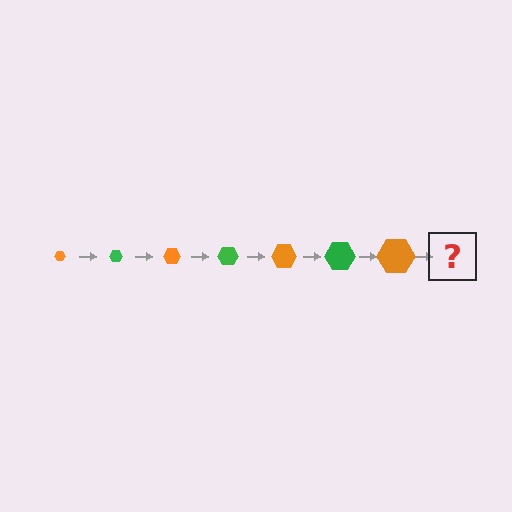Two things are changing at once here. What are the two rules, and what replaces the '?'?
The two rules are that the hexagon grows larger each step and the color cycles through orange and green. The '?' should be a green hexagon, larger than the previous one.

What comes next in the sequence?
The next element should be a green hexagon, larger than the previous one.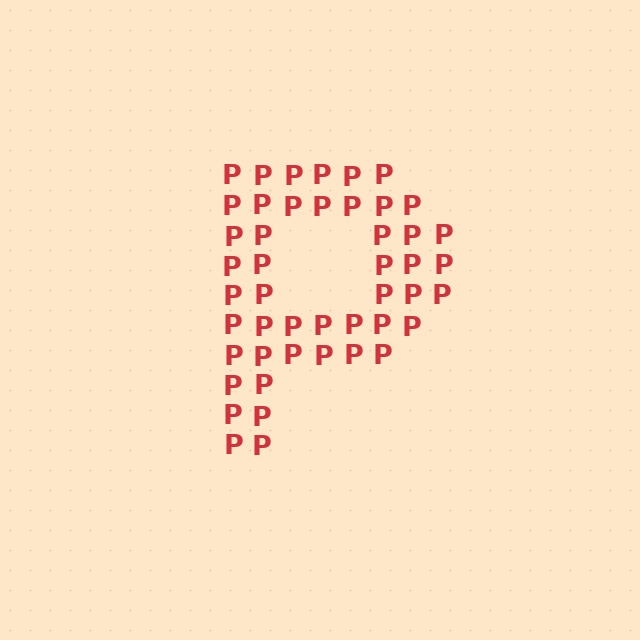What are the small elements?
The small elements are letter P's.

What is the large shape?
The large shape is the letter P.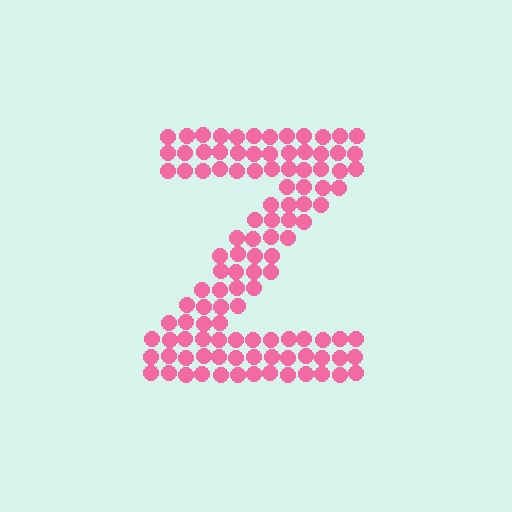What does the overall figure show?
The overall figure shows the letter Z.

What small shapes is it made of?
It is made of small circles.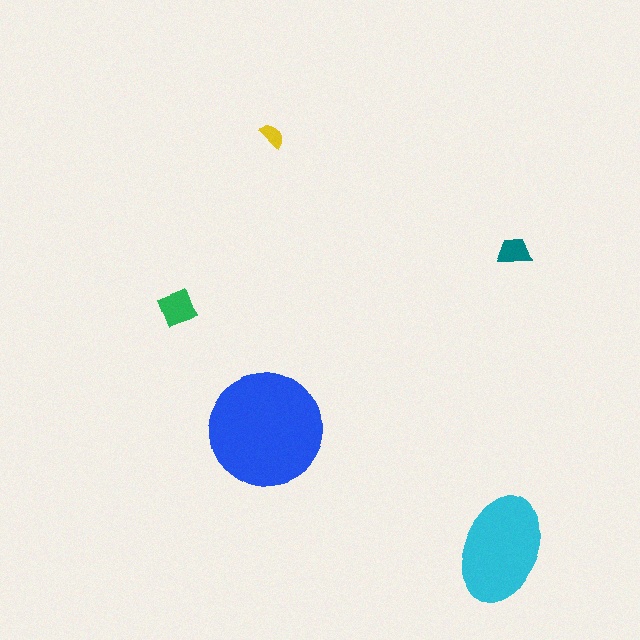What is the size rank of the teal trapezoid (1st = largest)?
4th.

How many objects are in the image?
There are 5 objects in the image.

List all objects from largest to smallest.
The blue circle, the cyan ellipse, the green diamond, the teal trapezoid, the yellow semicircle.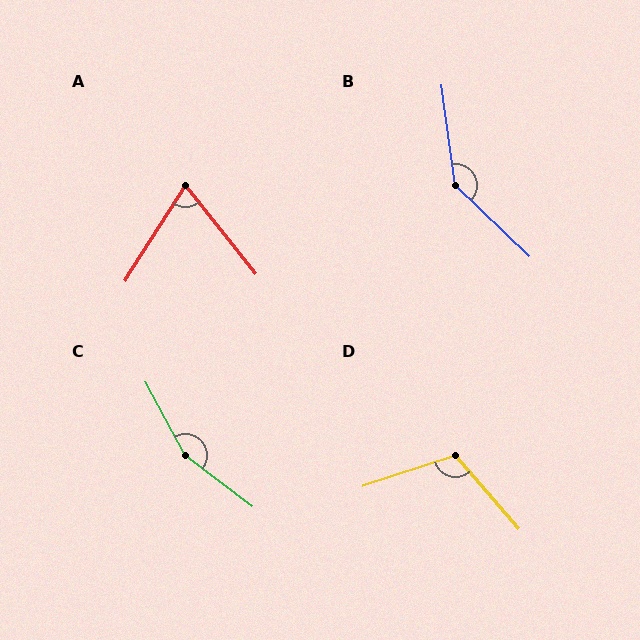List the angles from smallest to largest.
A (71°), D (113°), B (141°), C (155°).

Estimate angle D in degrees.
Approximately 113 degrees.